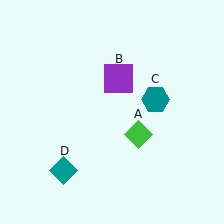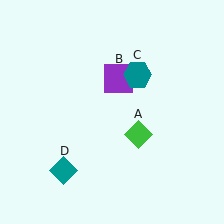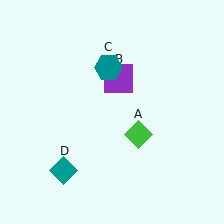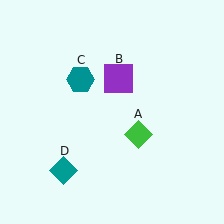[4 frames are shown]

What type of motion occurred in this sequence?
The teal hexagon (object C) rotated counterclockwise around the center of the scene.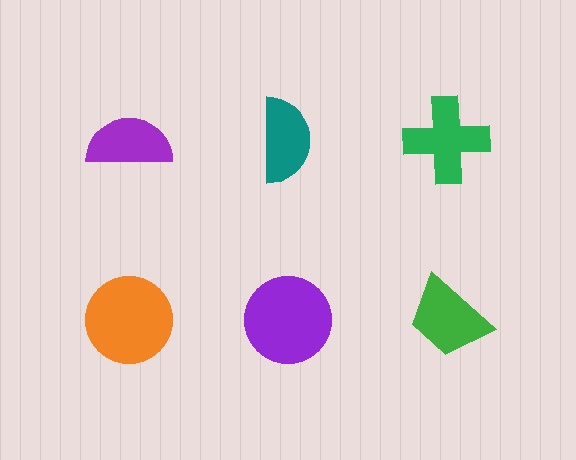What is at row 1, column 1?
A purple semicircle.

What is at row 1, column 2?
A teal semicircle.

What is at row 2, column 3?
A green trapezoid.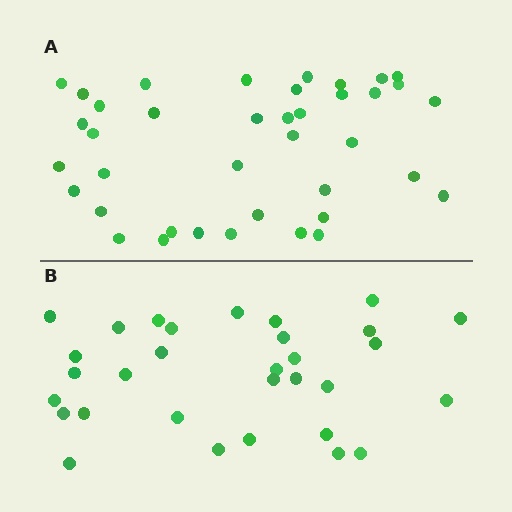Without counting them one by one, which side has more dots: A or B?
Region A (the top region) has more dots.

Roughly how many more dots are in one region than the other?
Region A has roughly 8 or so more dots than region B.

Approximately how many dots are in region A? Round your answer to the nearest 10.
About 40 dots. (The exact count is 39, which rounds to 40.)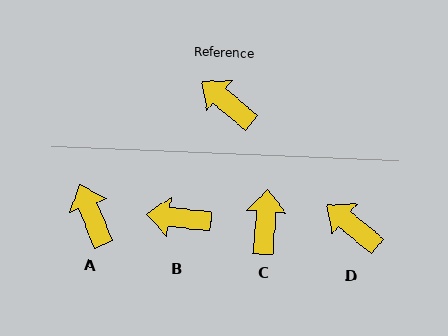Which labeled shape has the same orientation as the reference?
D.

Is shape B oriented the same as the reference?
No, it is off by about 34 degrees.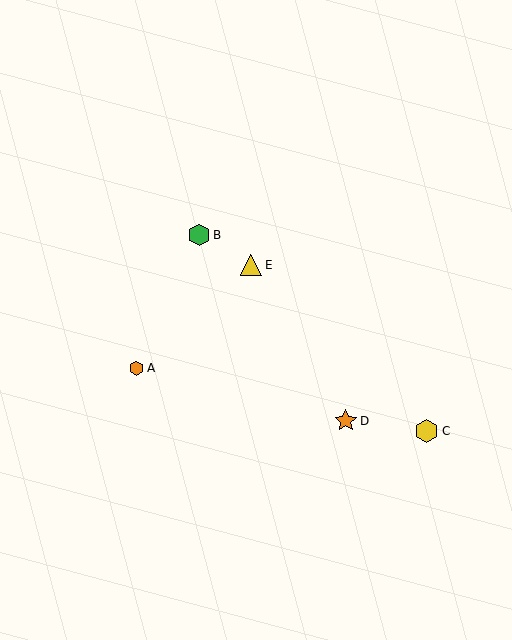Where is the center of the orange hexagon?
The center of the orange hexagon is at (137, 368).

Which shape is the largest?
The yellow hexagon (labeled C) is the largest.